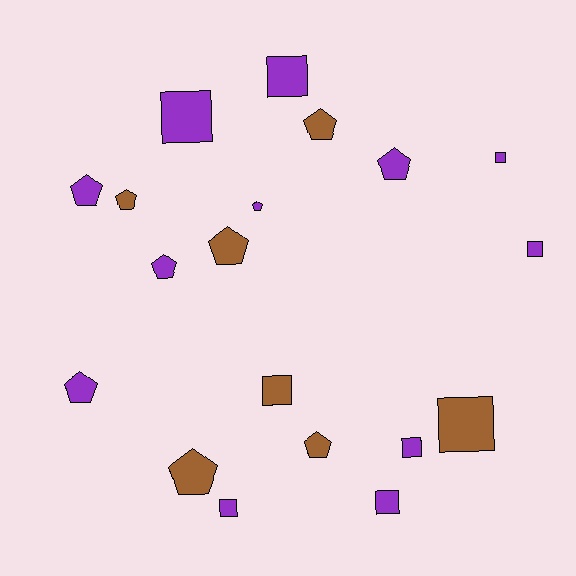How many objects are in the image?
There are 19 objects.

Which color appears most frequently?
Purple, with 12 objects.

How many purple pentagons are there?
There are 5 purple pentagons.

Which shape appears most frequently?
Pentagon, with 10 objects.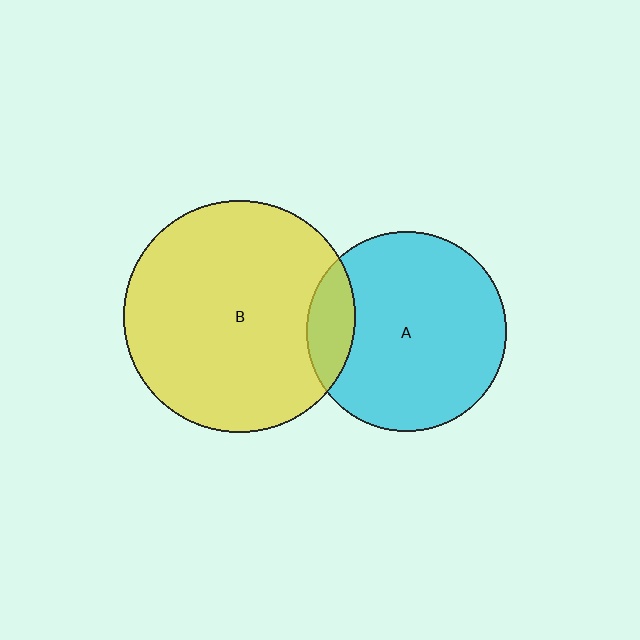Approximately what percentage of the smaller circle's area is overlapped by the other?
Approximately 15%.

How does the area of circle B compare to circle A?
Approximately 1.3 times.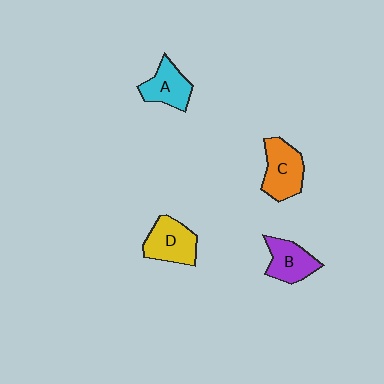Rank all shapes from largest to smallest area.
From largest to smallest: C (orange), D (yellow), B (purple), A (cyan).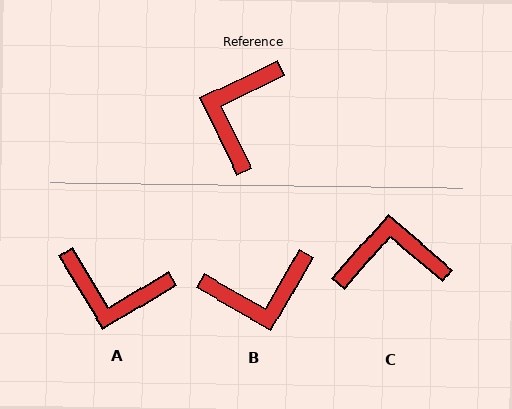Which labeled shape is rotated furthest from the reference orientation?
B, about 124 degrees away.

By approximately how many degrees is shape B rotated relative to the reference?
Approximately 124 degrees counter-clockwise.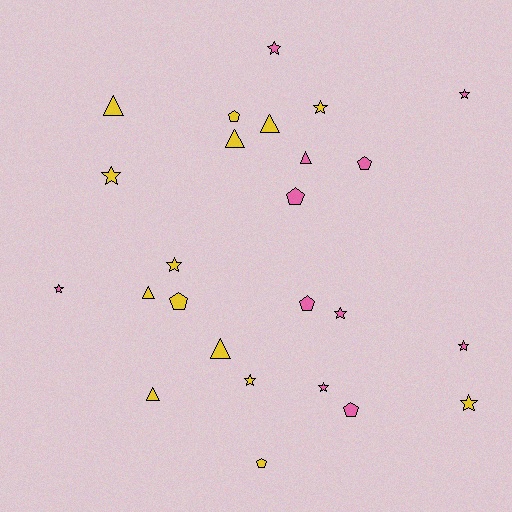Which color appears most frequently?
Yellow, with 14 objects.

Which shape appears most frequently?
Star, with 11 objects.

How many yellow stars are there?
There are 5 yellow stars.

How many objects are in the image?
There are 25 objects.